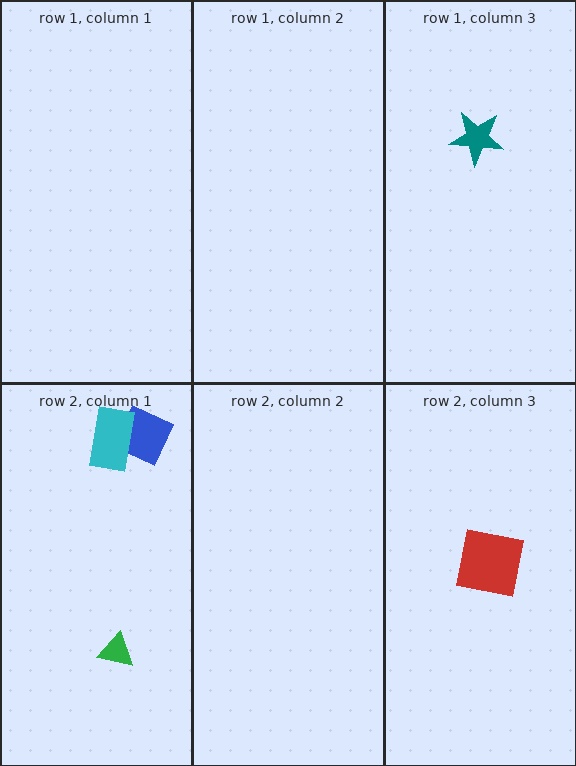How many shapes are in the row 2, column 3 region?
1.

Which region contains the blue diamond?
The row 2, column 1 region.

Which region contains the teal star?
The row 1, column 3 region.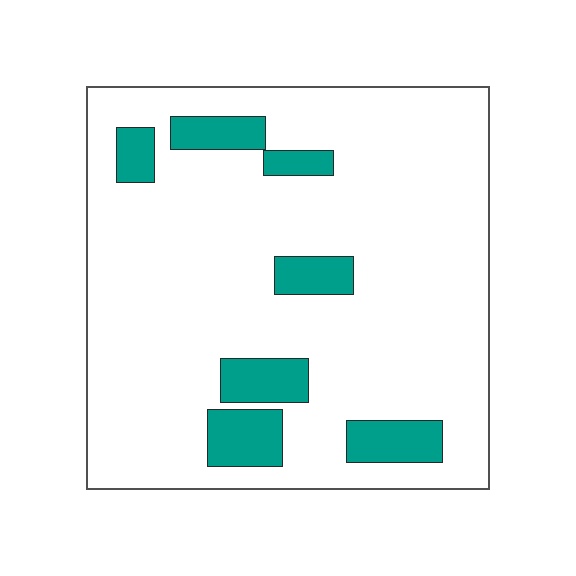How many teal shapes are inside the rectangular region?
7.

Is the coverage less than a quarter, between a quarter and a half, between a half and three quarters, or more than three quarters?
Less than a quarter.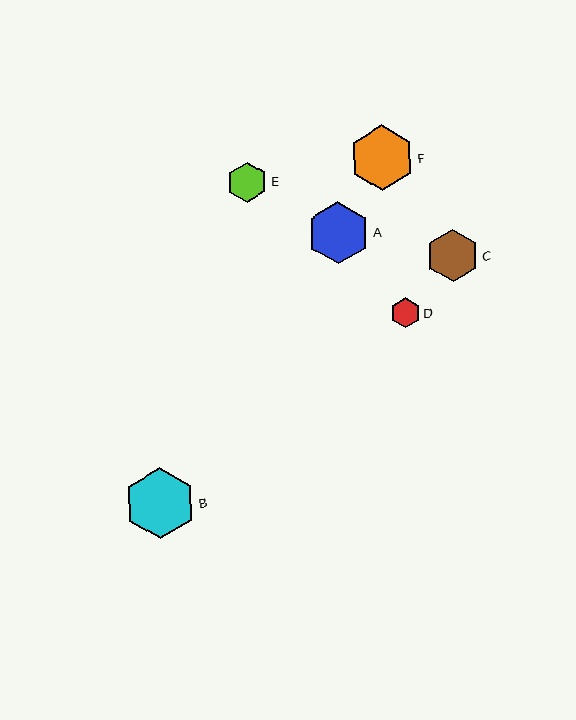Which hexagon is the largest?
Hexagon B is the largest with a size of approximately 71 pixels.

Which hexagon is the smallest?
Hexagon D is the smallest with a size of approximately 30 pixels.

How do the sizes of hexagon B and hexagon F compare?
Hexagon B and hexagon F are approximately the same size.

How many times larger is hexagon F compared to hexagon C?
Hexagon F is approximately 1.2 times the size of hexagon C.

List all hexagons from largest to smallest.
From largest to smallest: B, F, A, C, E, D.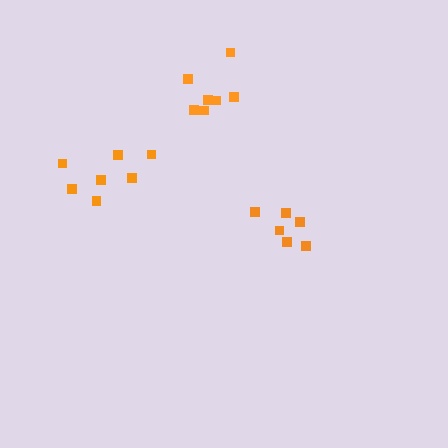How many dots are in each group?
Group 1: 6 dots, Group 2: 7 dots, Group 3: 7 dots (20 total).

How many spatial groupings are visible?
There are 3 spatial groupings.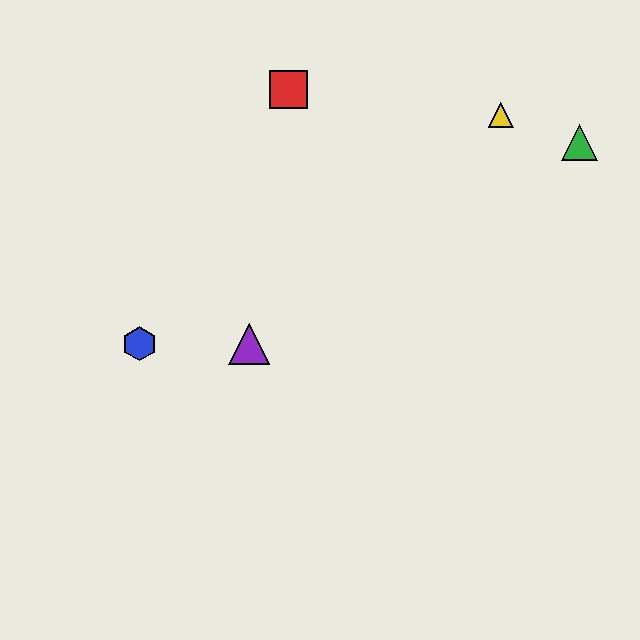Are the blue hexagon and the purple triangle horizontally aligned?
Yes, both are at y≈344.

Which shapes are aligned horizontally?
The blue hexagon, the purple triangle are aligned horizontally.